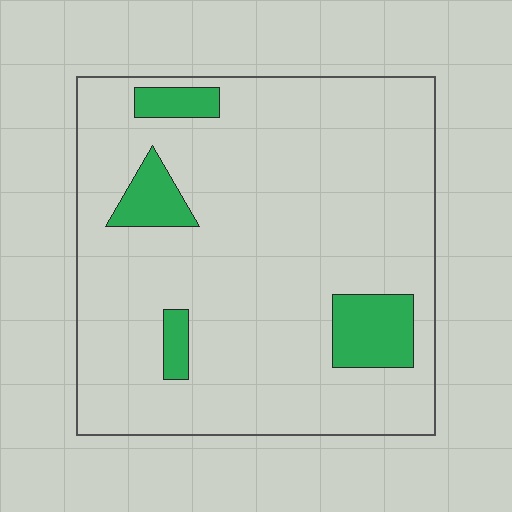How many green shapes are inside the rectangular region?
4.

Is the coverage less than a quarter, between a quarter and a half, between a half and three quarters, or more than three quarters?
Less than a quarter.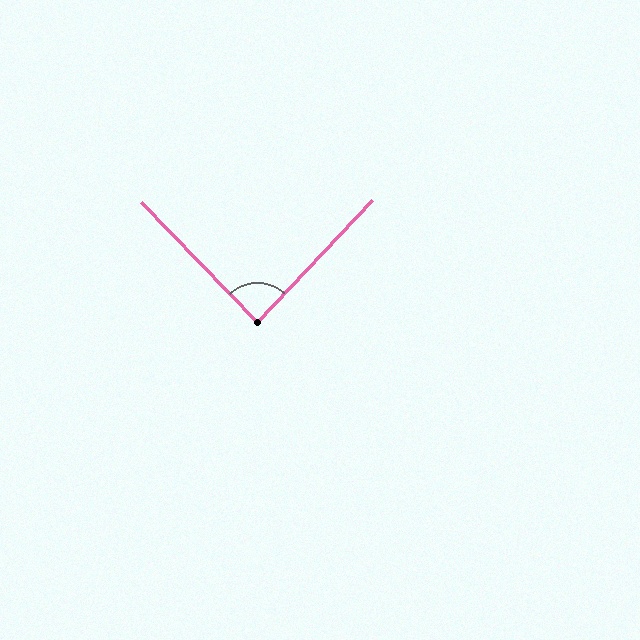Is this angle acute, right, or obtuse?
It is approximately a right angle.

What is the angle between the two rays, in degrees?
Approximately 88 degrees.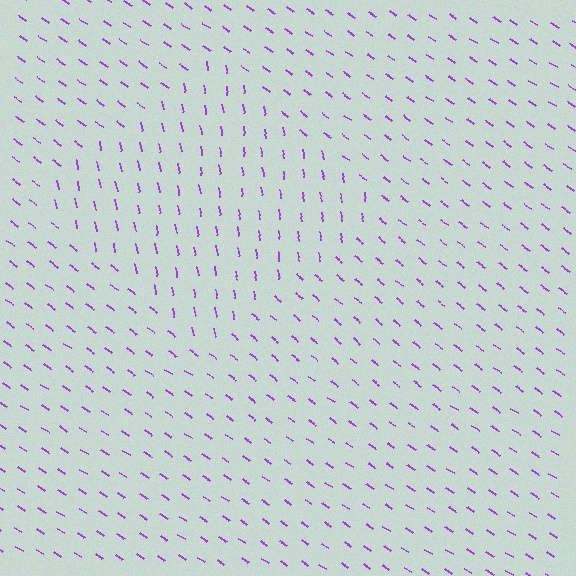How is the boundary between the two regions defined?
The boundary is defined purely by a change in line orientation (approximately 45 degrees difference). All lines are the same color and thickness.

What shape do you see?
I see a diamond.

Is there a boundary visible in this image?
Yes, there is a texture boundary formed by a change in line orientation.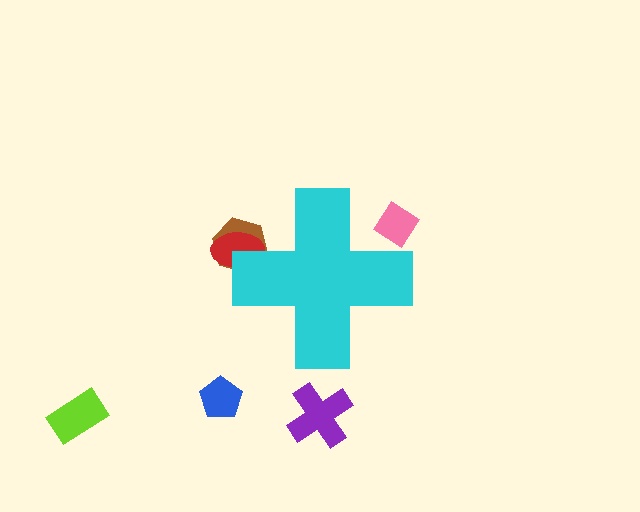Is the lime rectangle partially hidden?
No, the lime rectangle is fully visible.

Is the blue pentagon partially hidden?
No, the blue pentagon is fully visible.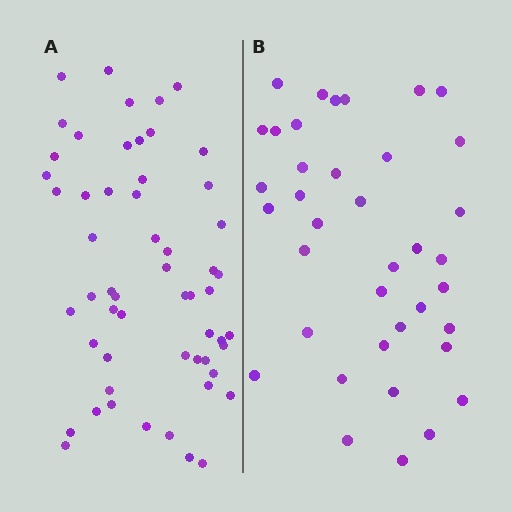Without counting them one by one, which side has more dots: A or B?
Region A (the left region) has more dots.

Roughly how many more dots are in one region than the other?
Region A has approximately 20 more dots than region B.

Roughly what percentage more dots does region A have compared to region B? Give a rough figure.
About 45% more.